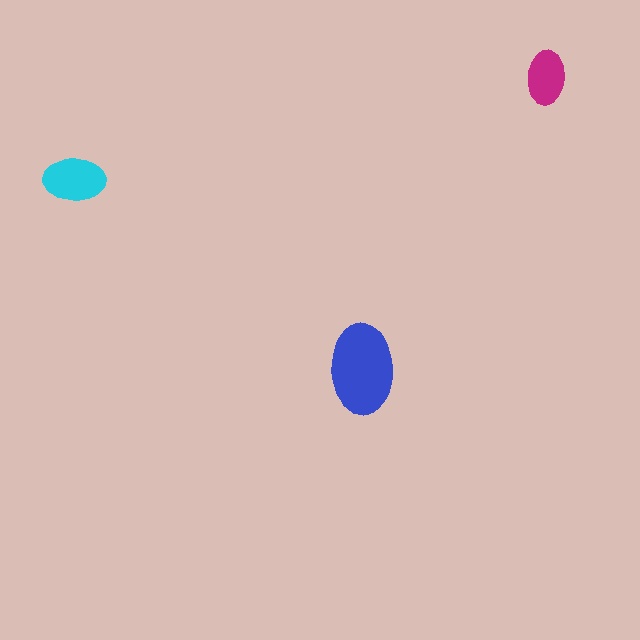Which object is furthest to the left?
The cyan ellipse is leftmost.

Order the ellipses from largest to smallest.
the blue one, the cyan one, the magenta one.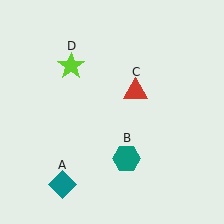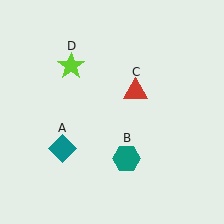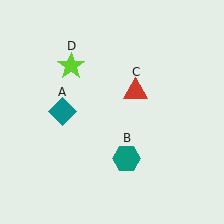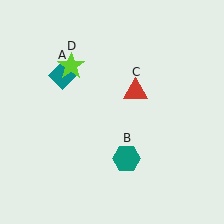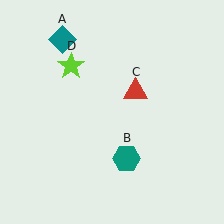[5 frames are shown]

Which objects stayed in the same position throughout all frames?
Teal hexagon (object B) and red triangle (object C) and lime star (object D) remained stationary.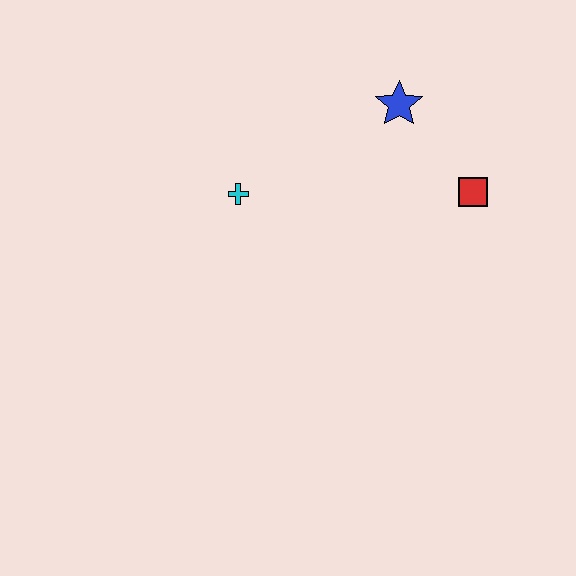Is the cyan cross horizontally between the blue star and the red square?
No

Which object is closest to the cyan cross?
The blue star is closest to the cyan cross.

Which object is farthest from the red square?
The cyan cross is farthest from the red square.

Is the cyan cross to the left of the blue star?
Yes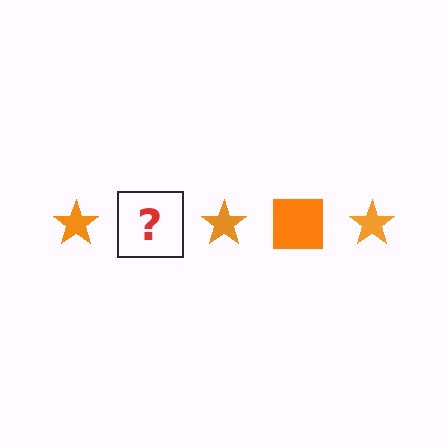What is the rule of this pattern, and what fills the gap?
The rule is that the pattern cycles through star, square shapes in orange. The gap should be filled with an orange square.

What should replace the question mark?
The question mark should be replaced with an orange square.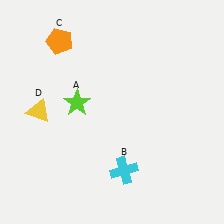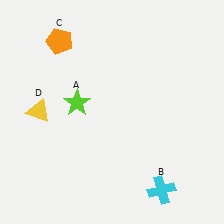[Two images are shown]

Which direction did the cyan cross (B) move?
The cyan cross (B) moved right.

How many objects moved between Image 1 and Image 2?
1 object moved between the two images.